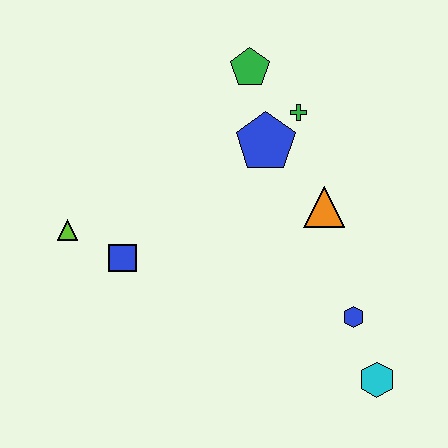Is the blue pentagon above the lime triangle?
Yes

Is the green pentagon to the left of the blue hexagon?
Yes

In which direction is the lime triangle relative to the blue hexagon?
The lime triangle is to the left of the blue hexagon.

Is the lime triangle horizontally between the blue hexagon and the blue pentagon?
No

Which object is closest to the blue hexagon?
The cyan hexagon is closest to the blue hexagon.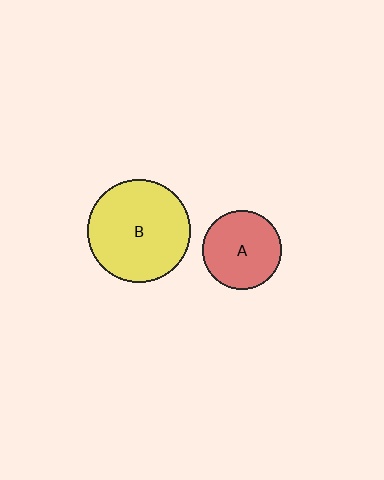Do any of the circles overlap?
No, none of the circles overlap.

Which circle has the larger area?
Circle B (yellow).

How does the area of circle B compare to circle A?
Approximately 1.7 times.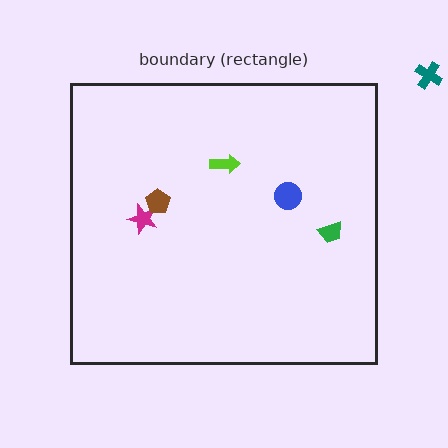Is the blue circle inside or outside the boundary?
Inside.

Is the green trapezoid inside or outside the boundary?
Inside.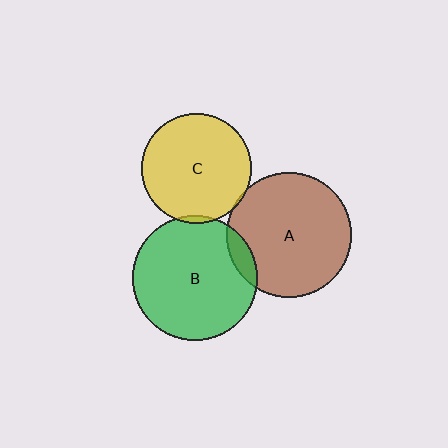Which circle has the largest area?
Circle B (green).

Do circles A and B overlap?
Yes.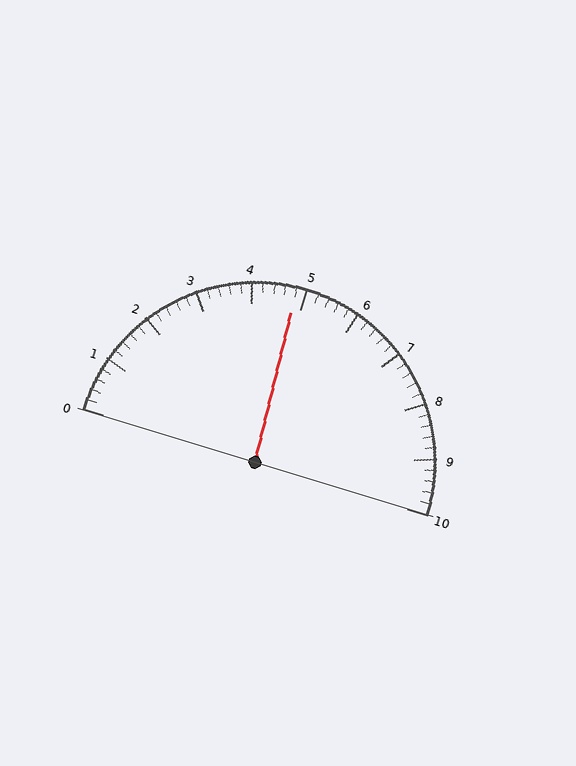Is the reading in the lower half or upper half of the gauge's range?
The reading is in the lower half of the range (0 to 10).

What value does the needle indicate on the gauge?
The needle indicates approximately 4.8.